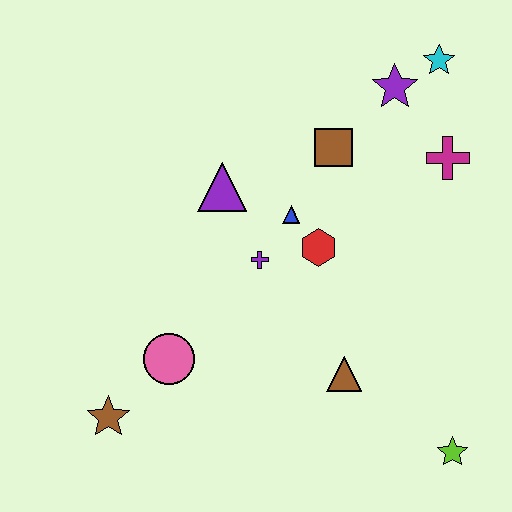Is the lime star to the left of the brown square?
No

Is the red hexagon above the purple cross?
Yes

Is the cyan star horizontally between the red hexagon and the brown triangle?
No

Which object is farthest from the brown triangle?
The cyan star is farthest from the brown triangle.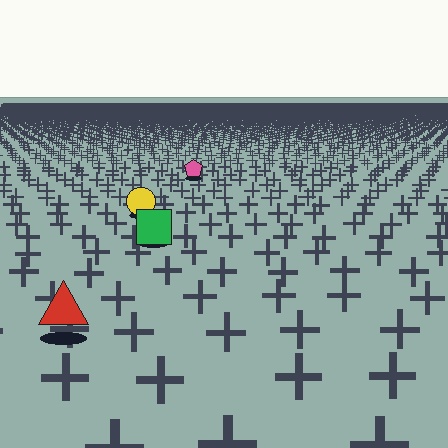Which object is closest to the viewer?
The red triangle is closest. The texture marks near it are larger and more spread out.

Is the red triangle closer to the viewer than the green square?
Yes. The red triangle is closer — you can tell from the texture gradient: the ground texture is coarser near it.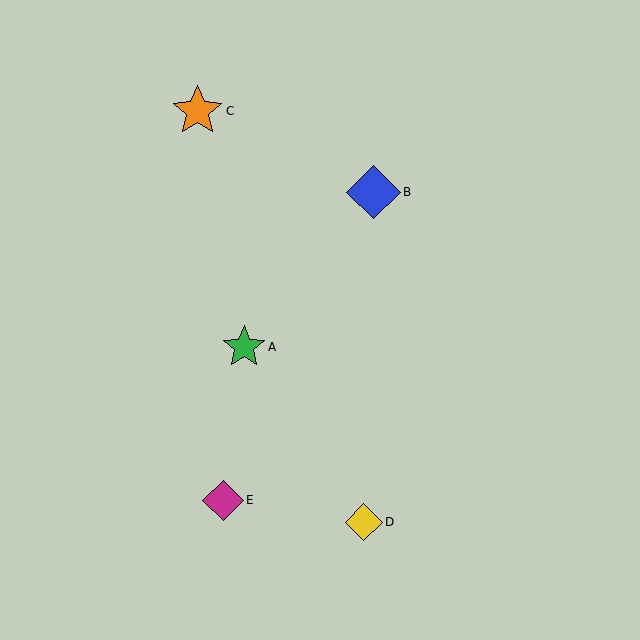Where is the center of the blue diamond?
The center of the blue diamond is at (374, 192).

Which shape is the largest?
The blue diamond (labeled B) is the largest.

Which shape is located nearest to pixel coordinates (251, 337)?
The green star (labeled A) at (244, 347) is nearest to that location.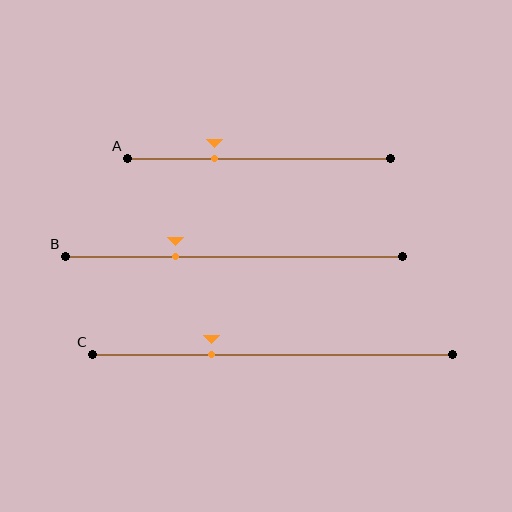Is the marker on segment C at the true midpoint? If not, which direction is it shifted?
No, the marker on segment C is shifted to the left by about 17% of the segment length.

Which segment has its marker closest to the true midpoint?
Segment C has its marker closest to the true midpoint.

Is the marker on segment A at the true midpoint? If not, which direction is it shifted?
No, the marker on segment A is shifted to the left by about 17% of the segment length.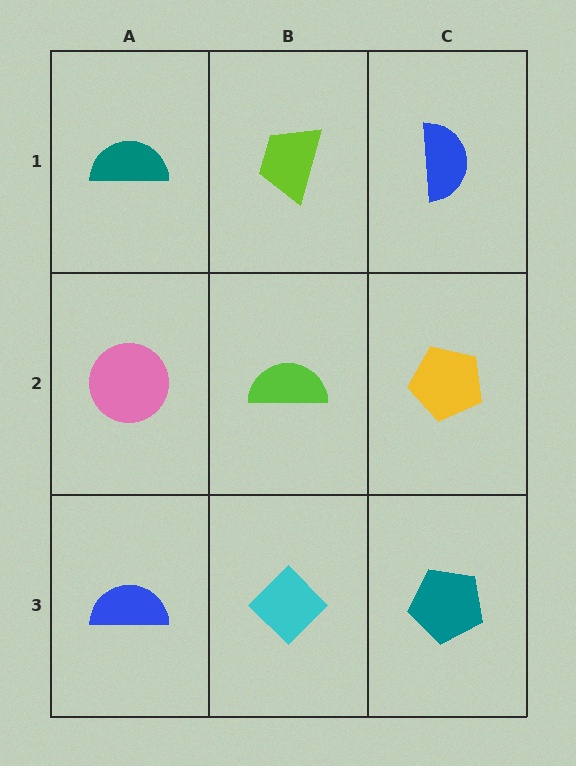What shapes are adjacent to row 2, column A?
A teal semicircle (row 1, column A), a blue semicircle (row 3, column A), a lime semicircle (row 2, column B).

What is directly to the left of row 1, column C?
A lime trapezoid.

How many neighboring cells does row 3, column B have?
3.